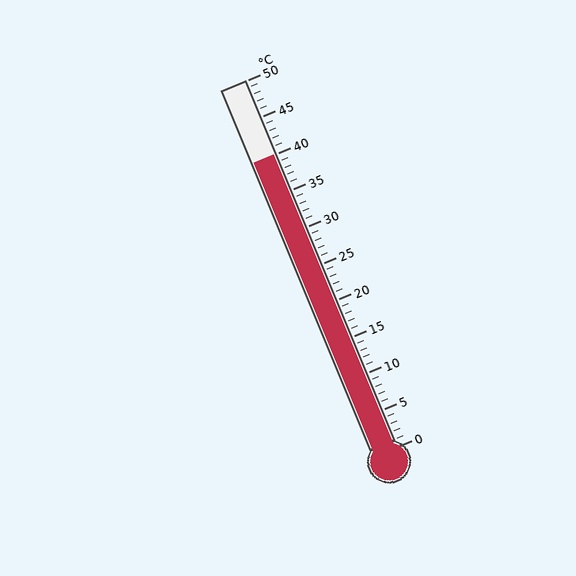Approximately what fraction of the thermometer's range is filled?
The thermometer is filled to approximately 80% of its range.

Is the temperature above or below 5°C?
The temperature is above 5°C.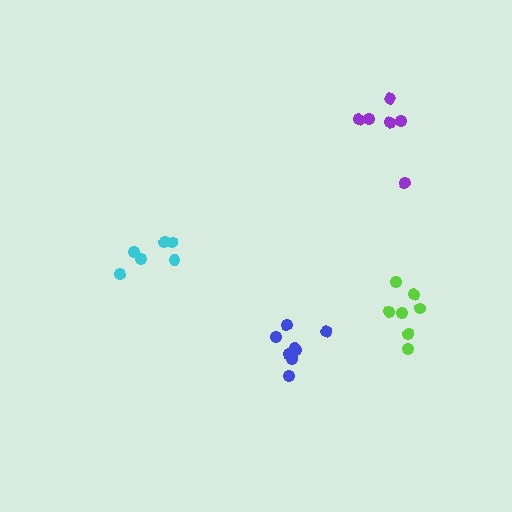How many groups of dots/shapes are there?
There are 4 groups.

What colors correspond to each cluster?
The clusters are colored: purple, lime, blue, cyan.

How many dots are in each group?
Group 1: 6 dots, Group 2: 7 dots, Group 3: 8 dots, Group 4: 6 dots (27 total).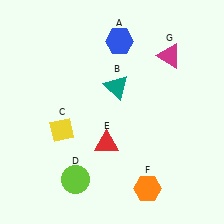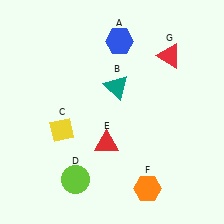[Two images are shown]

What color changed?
The triangle (G) changed from magenta in Image 1 to red in Image 2.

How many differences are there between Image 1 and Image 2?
There is 1 difference between the two images.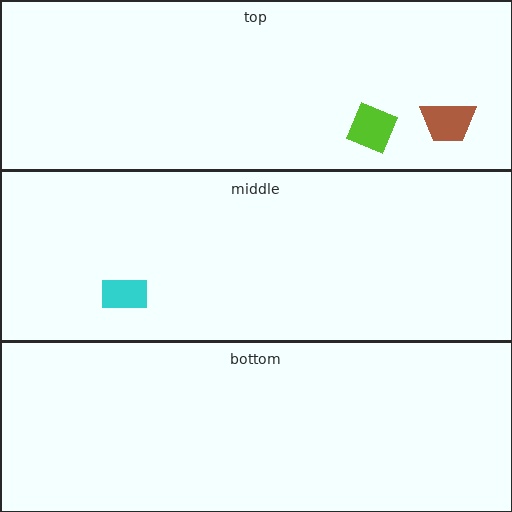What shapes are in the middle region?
The cyan rectangle.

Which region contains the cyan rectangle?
The middle region.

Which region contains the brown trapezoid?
The top region.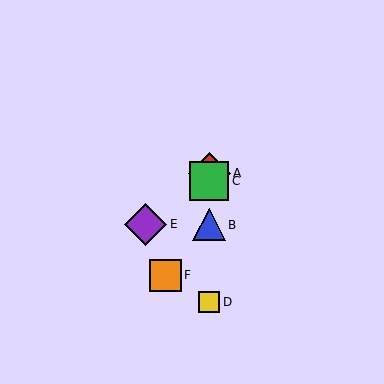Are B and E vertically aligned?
No, B is at x≈209 and E is at x≈146.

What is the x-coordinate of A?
Object A is at x≈209.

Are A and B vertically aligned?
Yes, both are at x≈209.